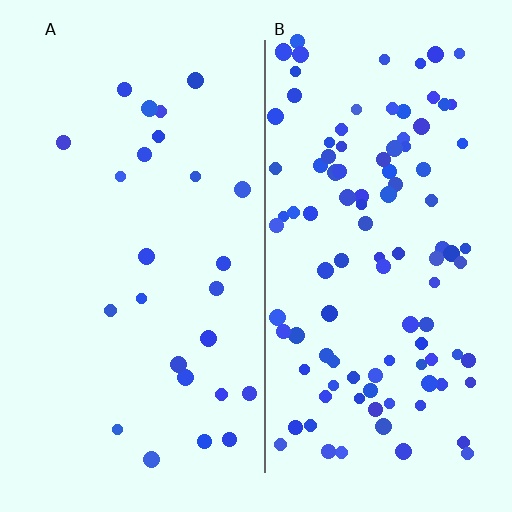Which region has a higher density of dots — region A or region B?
B (the right).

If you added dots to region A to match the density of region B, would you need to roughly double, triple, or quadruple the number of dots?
Approximately quadruple.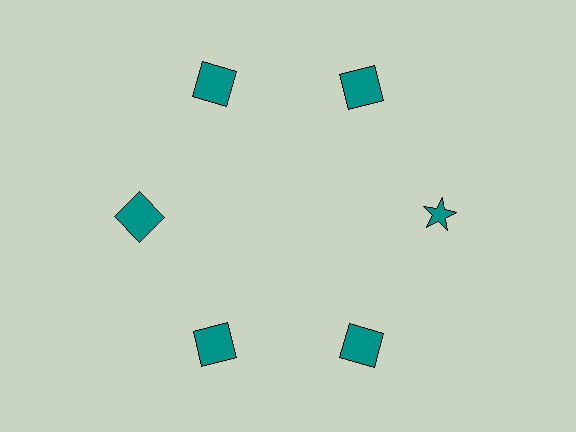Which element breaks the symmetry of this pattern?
The teal star at roughly the 3 o'clock position breaks the symmetry. All other shapes are teal squares.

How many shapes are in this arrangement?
There are 6 shapes arranged in a ring pattern.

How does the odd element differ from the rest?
It has a different shape: star instead of square.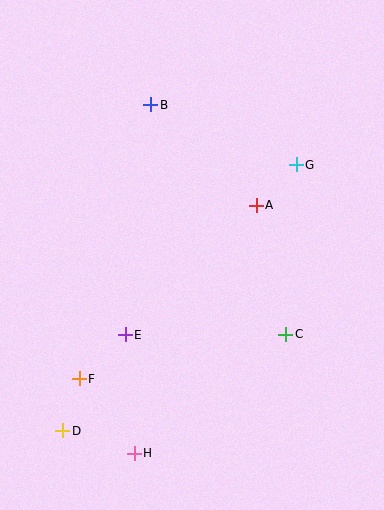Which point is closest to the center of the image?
Point A at (256, 205) is closest to the center.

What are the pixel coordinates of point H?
Point H is at (134, 453).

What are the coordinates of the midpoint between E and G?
The midpoint between E and G is at (211, 250).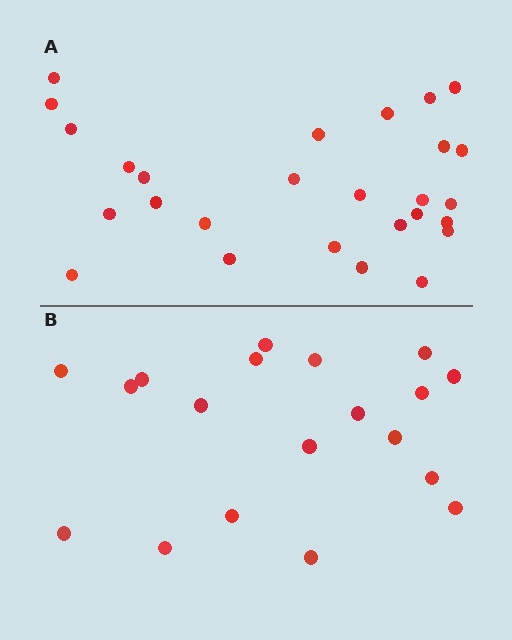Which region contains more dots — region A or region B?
Region A (the top region) has more dots.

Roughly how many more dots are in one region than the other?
Region A has roughly 8 or so more dots than region B.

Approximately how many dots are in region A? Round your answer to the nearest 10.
About 30 dots. (The exact count is 27, which rounds to 30.)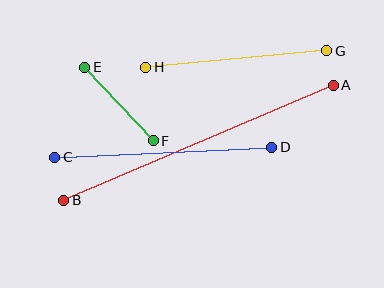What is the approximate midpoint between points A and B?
The midpoint is at approximately (198, 143) pixels.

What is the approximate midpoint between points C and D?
The midpoint is at approximately (163, 152) pixels.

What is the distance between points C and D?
The distance is approximately 217 pixels.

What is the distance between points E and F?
The distance is approximately 101 pixels.